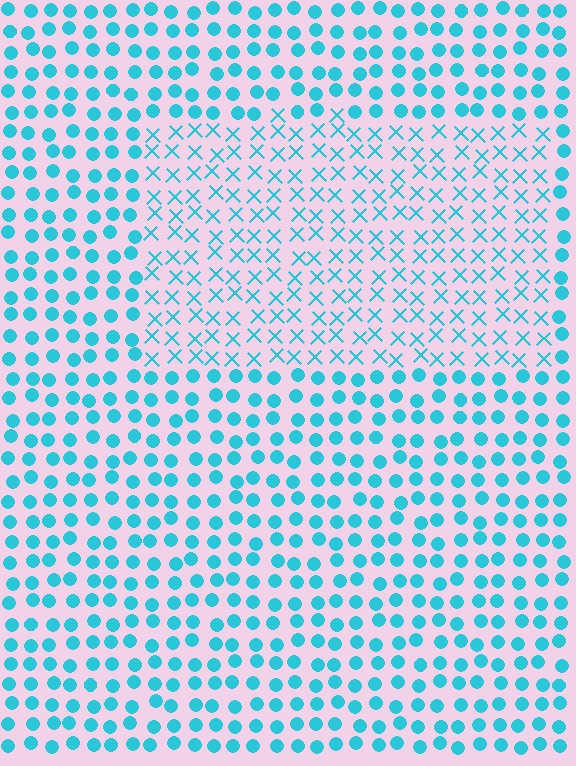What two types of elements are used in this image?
The image uses X marks inside the rectangle region and circles outside it.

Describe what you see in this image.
The image is filled with small cyan elements arranged in a uniform grid. A rectangle-shaped region contains X marks, while the surrounding area contains circles. The boundary is defined purely by the change in element shape.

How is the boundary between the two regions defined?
The boundary is defined by a change in element shape: X marks inside vs. circles outside. All elements share the same color and spacing.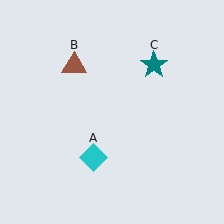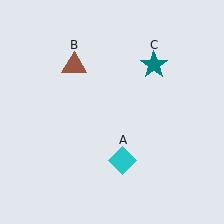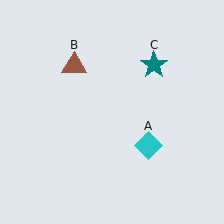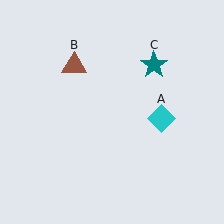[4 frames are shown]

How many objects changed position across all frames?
1 object changed position: cyan diamond (object A).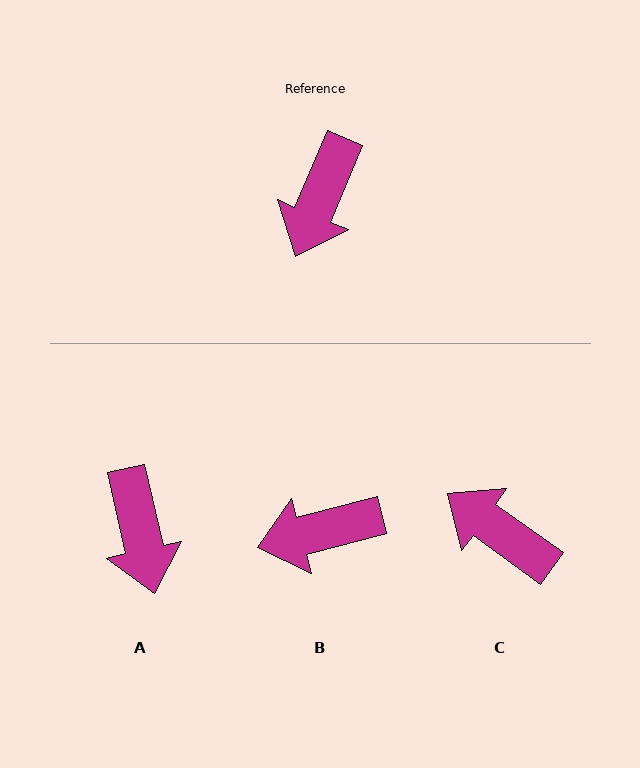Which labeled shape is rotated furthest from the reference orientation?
C, about 103 degrees away.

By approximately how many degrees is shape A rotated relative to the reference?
Approximately 36 degrees counter-clockwise.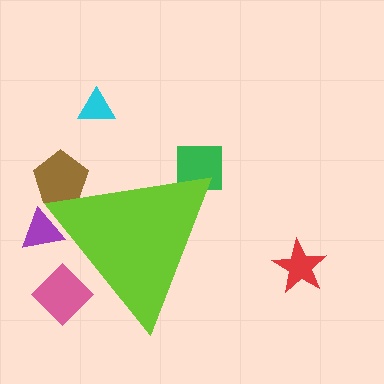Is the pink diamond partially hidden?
Yes, the pink diamond is partially hidden behind the lime triangle.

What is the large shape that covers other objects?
A lime triangle.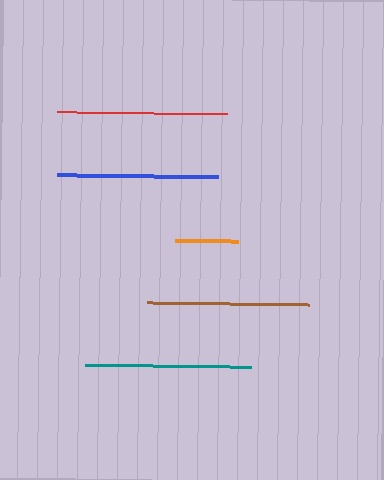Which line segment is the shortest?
The orange line is the shortest at approximately 64 pixels.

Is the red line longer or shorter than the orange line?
The red line is longer than the orange line.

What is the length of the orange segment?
The orange segment is approximately 64 pixels long.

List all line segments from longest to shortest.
From longest to shortest: red, teal, brown, blue, orange.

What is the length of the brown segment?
The brown segment is approximately 163 pixels long.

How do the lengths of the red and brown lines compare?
The red and brown lines are approximately the same length.